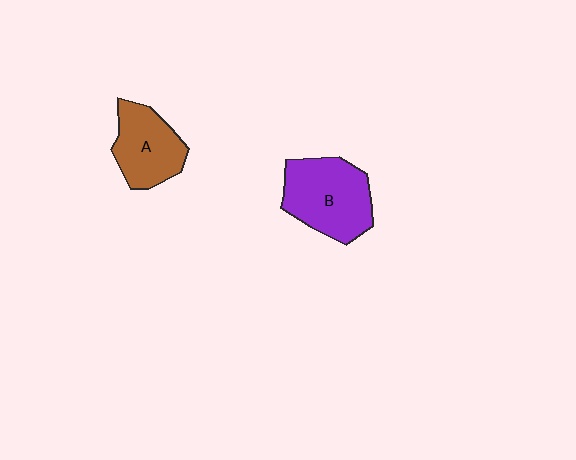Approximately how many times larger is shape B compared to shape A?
Approximately 1.3 times.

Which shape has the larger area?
Shape B (purple).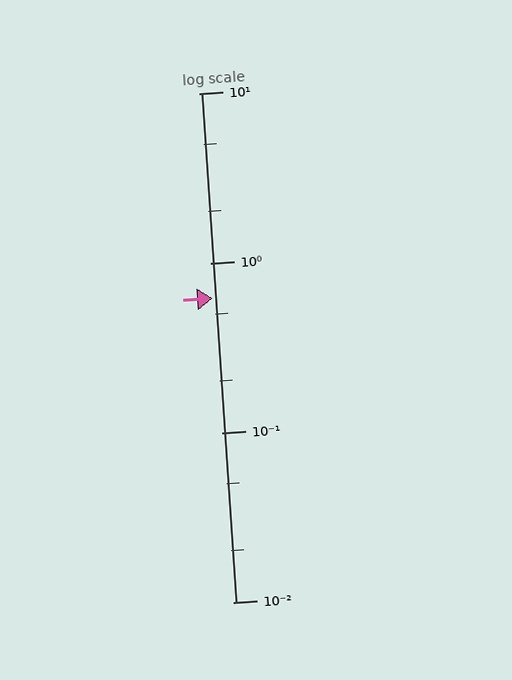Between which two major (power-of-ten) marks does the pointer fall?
The pointer is between 0.1 and 1.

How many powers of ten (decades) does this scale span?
The scale spans 3 decades, from 0.01 to 10.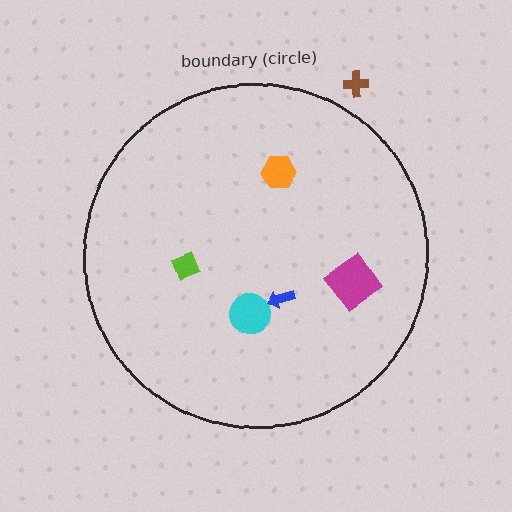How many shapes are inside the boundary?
5 inside, 1 outside.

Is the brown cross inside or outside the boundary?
Outside.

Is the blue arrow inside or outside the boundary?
Inside.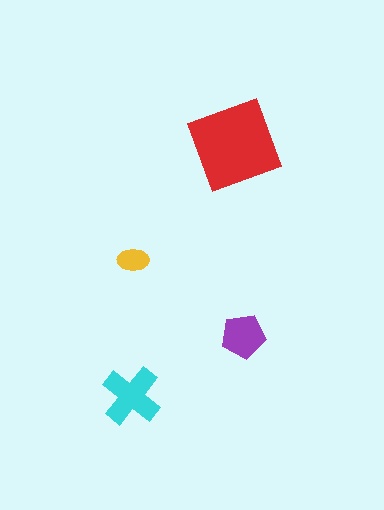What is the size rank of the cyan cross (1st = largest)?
2nd.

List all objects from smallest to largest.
The yellow ellipse, the purple pentagon, the cyan cross, the red square.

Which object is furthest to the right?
The purple pentagon is rightmost.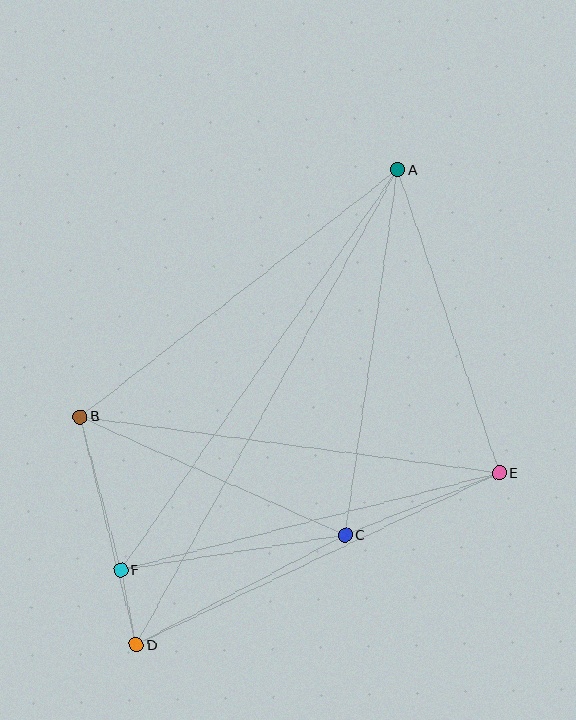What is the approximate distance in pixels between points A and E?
The distance between A and E is approximately 320 pixels.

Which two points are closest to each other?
Points D and F are closest to each other.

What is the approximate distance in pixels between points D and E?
The distance between D and E is approximately 402 pixels.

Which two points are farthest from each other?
Points A and D are farthest from each other.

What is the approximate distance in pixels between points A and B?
The distance between A and B is approximately 402 pixels.